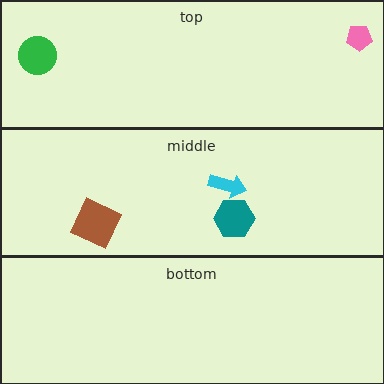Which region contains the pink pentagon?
The top region.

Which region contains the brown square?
The middle region.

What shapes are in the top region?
The green circle, the pink pentagon.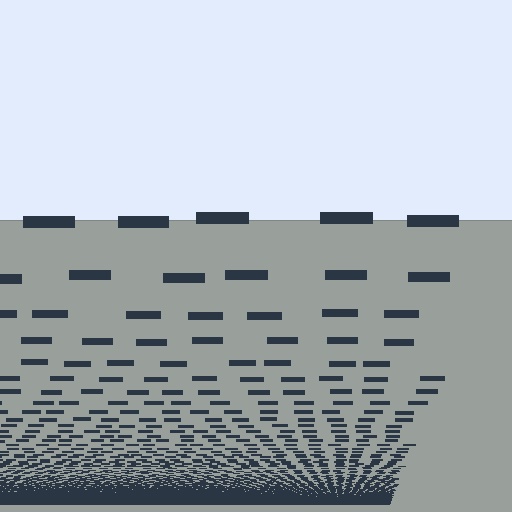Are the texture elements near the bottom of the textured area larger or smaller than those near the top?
Smaller. The gradient is inverted — elements near the bottom are smaller and denser.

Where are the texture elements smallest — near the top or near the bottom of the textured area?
Near the bottom.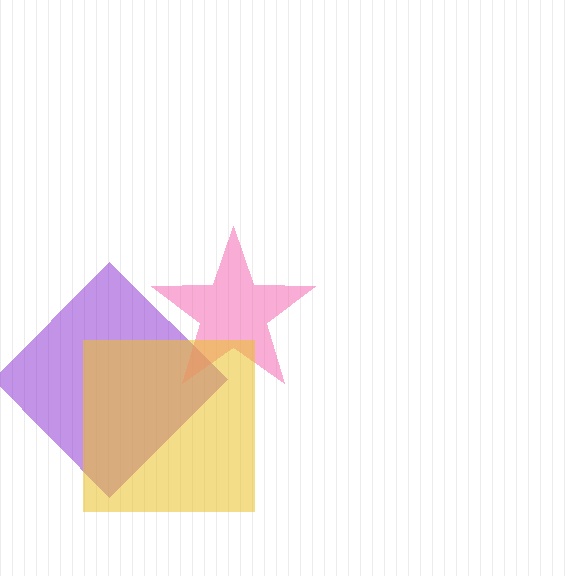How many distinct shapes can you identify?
There are 3 distinct shapes: a purple diamond, a pink star, a yellow square.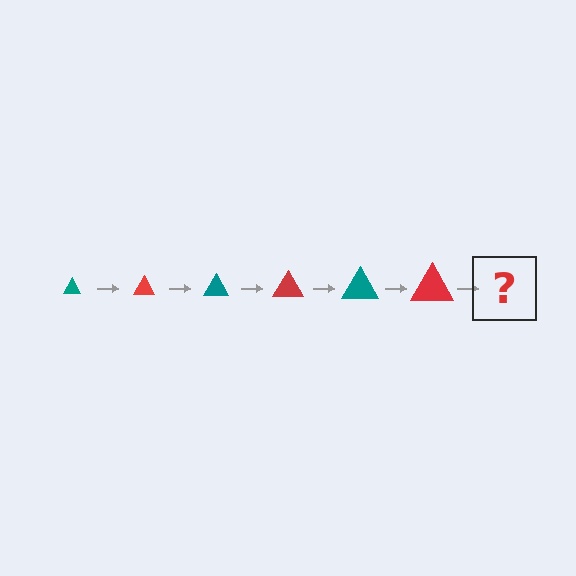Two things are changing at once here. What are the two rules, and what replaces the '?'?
The two rules are that the triangle grows larger each step and the color cycles through teal and red. The '?' should be a teal triangle, larger than the previous one.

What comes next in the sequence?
The next element should be a teal triangle, larger than the previous one.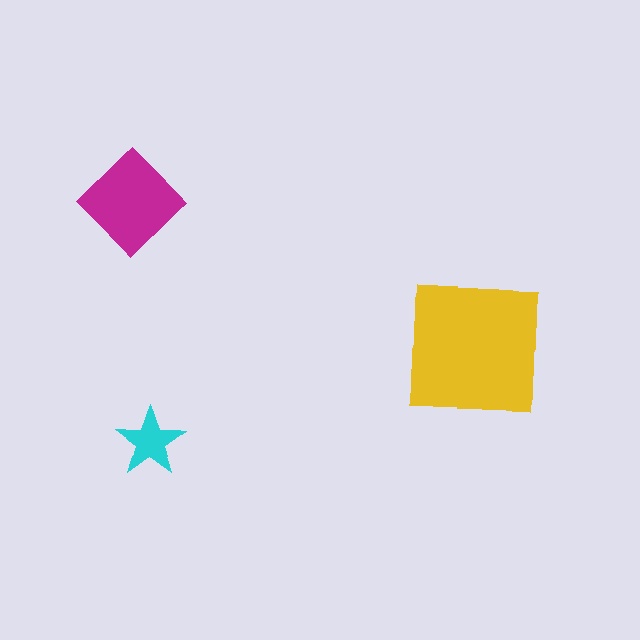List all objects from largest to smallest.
The yellow square, the magenta diamond, the cyan star.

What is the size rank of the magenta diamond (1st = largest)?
2nd.